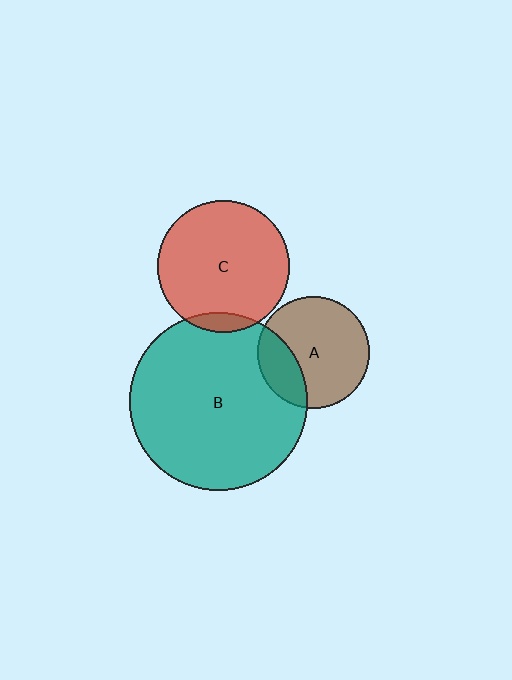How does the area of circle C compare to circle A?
Approximately 1.4 times.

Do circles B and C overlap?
Yes.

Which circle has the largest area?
Circle B (teal).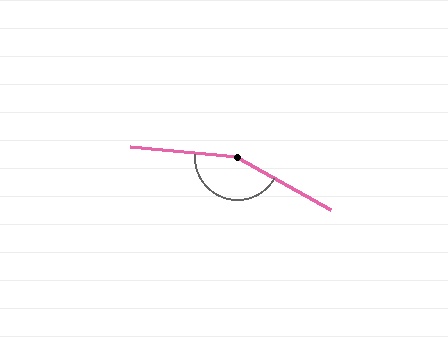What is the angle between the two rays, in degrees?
Approximately 156 degrees.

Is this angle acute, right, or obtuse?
It is obtuse.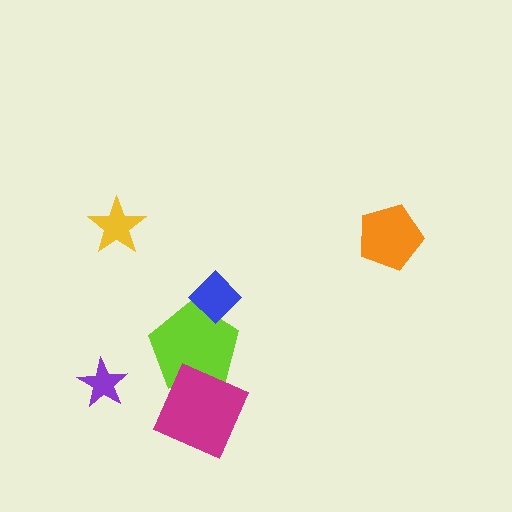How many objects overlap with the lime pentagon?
2 objects overlap with the lime pentagon.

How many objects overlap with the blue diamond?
1 object overlaps with the blue diamond.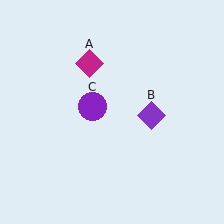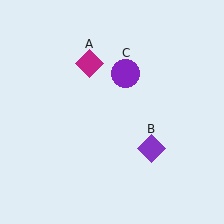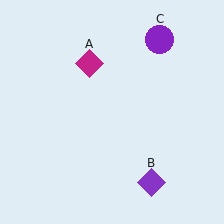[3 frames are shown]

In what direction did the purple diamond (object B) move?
The purple diamond (object B) moved down.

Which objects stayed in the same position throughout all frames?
Magenta diamond (object A) remained stationary.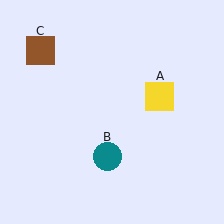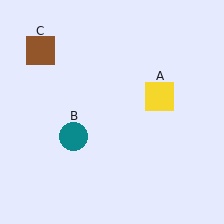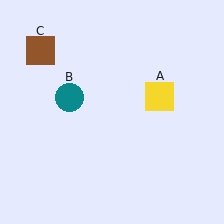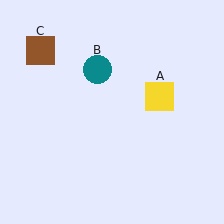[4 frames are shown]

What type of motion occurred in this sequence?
The teal circle (object B) rotated clockwise around the center of the scene.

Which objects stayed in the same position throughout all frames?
Yellow square (object A) and brown square (object C) remained stationary.